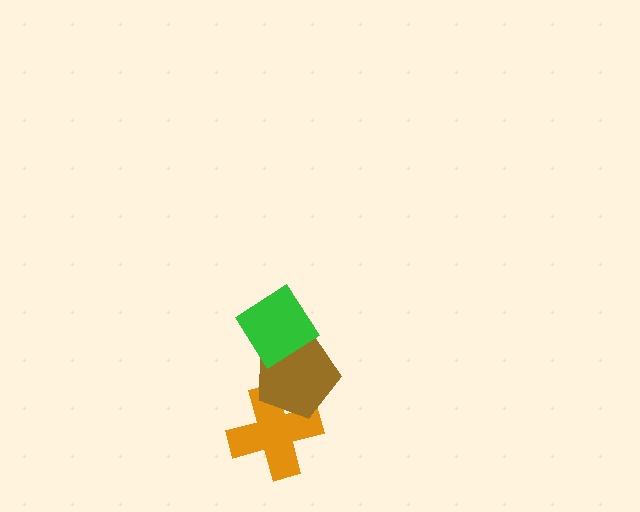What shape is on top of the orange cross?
The brown pentagon is on top of the orange cross.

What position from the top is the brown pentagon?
The brown pentagon is 2nd from the top.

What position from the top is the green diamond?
The green diamond is 1st from the top.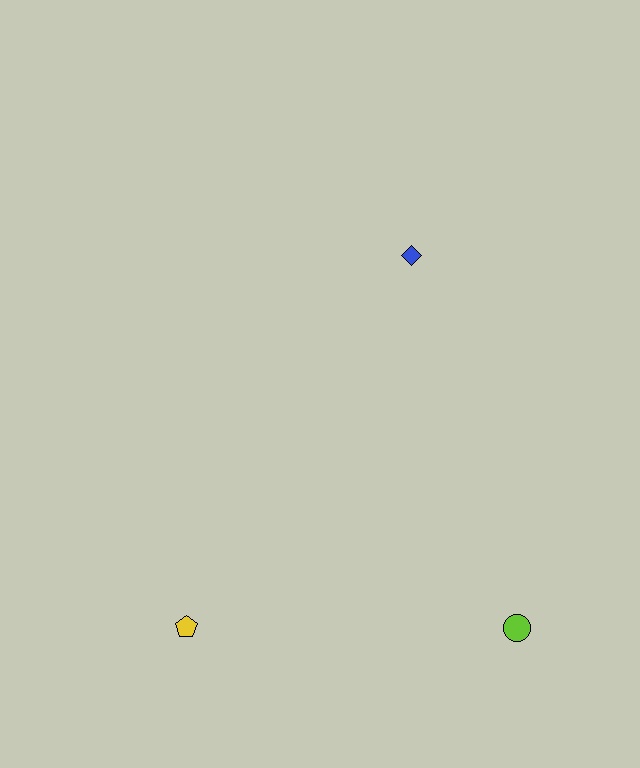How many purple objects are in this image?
There are no purple objects.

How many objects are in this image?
There are 3 objects.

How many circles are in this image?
There is 1 circle.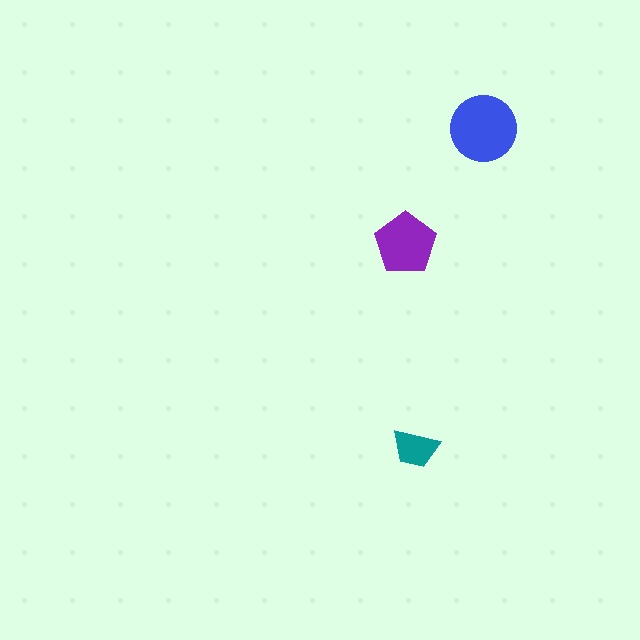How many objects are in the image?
There are 3 objects in the image.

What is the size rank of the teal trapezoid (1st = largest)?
3rd.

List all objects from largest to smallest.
The blue circle, the purple pentagon, the teal trapezoid.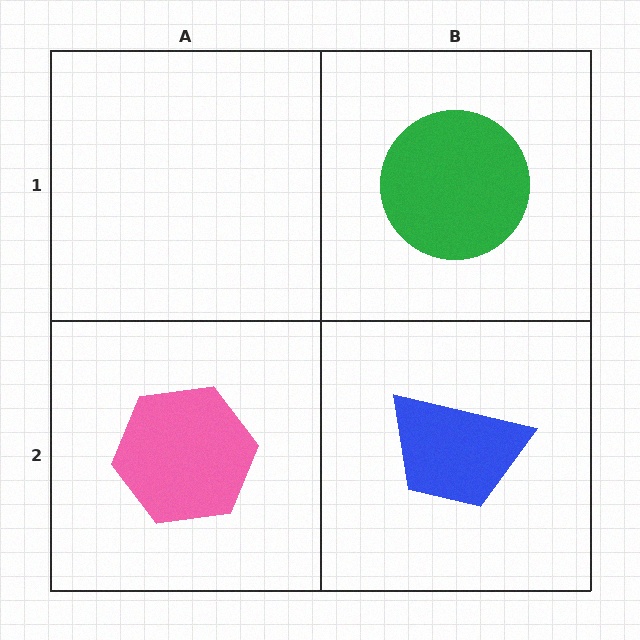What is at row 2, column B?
A blue trapezoid.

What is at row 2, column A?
A pink hexagon.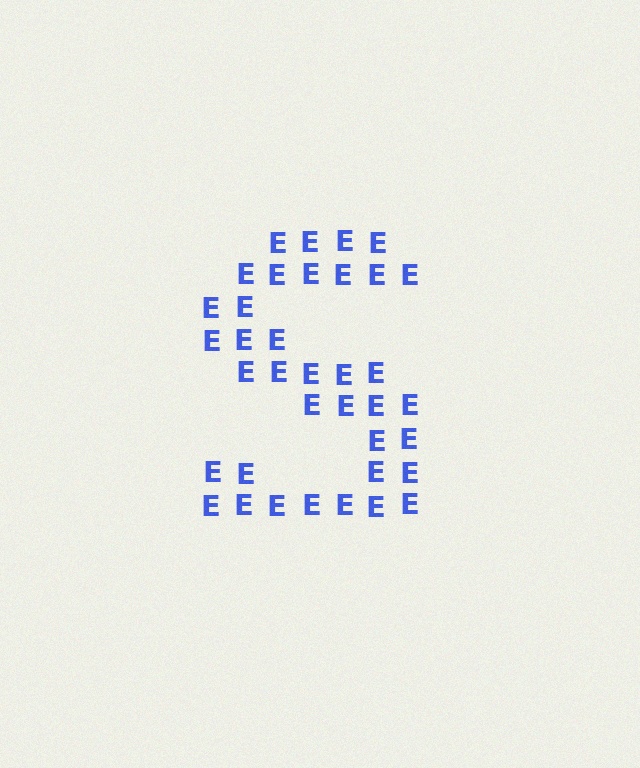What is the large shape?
The large shape is the letter S.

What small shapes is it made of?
It is made of small letter E's.